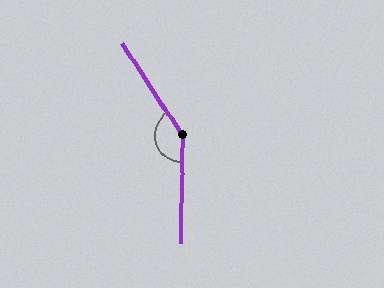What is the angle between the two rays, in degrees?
Approximately 146 degrees.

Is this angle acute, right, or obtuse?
It is obtuse.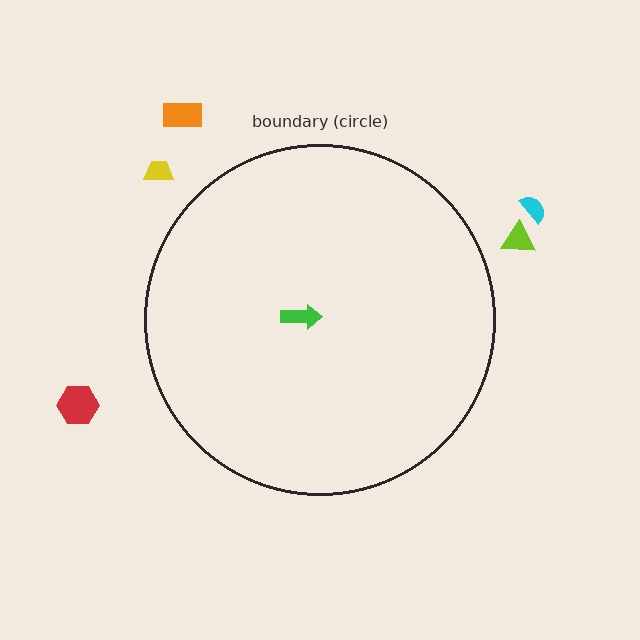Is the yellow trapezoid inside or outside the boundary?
Outside.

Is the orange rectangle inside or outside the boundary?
Outside.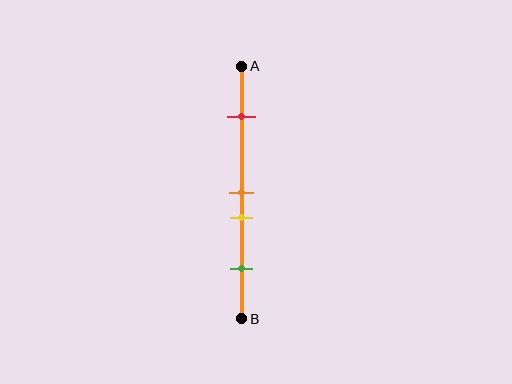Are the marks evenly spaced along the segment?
No, the marks are not evenly spaced.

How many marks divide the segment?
There are 4 marks dividing the segment.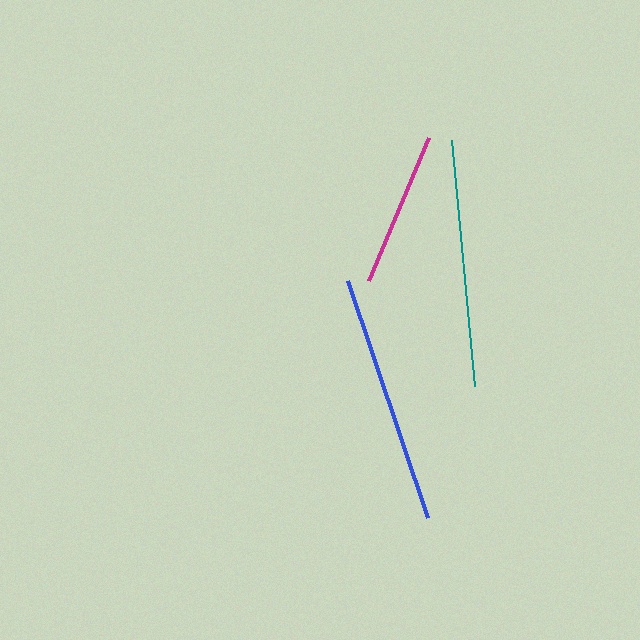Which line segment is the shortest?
The magenta line is the shortest at approximately 156 pixels.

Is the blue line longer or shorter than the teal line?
The blue line is longer than the teal line.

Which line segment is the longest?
The blue line is the longest at approximately 250 pixels.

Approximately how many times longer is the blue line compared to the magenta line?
The blue line is approximately 1.6 times the length of the magenta line.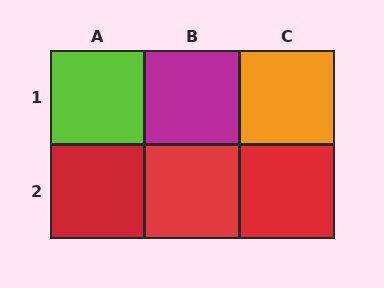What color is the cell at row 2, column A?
Red.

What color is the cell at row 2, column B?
Red.